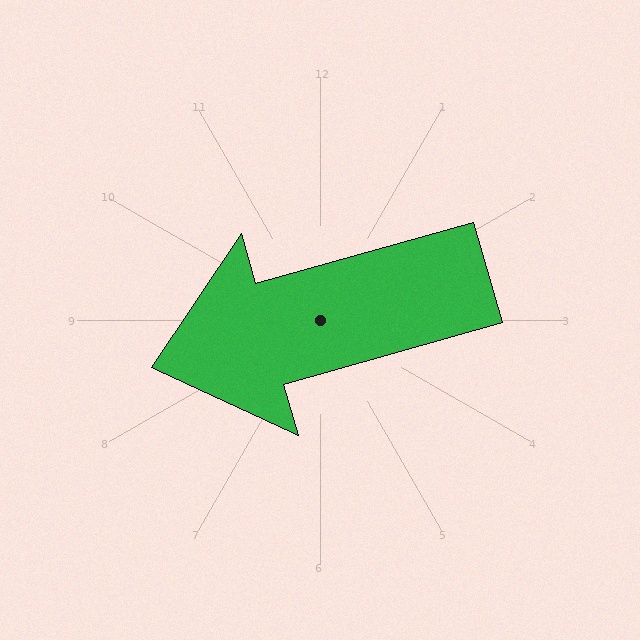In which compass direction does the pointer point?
West.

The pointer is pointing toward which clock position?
Roughly 8 o'clock.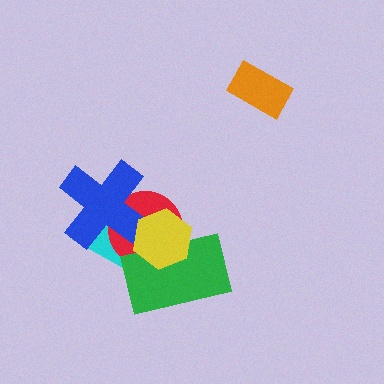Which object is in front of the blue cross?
The yellow hexagon is in front of the blue cross.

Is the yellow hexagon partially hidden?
No, no other shape covers it.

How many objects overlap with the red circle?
4 objects overlap with the red circle.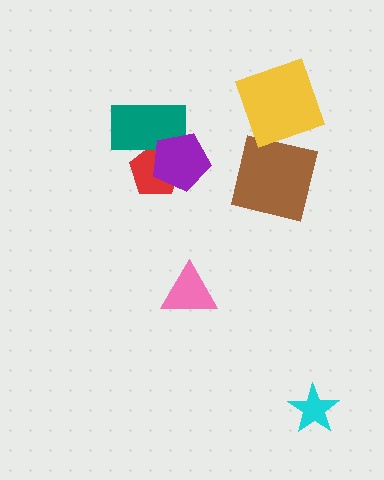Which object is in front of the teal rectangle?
The purple pentagon is in front of the teal rectangle.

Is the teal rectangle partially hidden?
Yes, it is partially covered by another shape.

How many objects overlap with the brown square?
0 objects overlap with the brown square.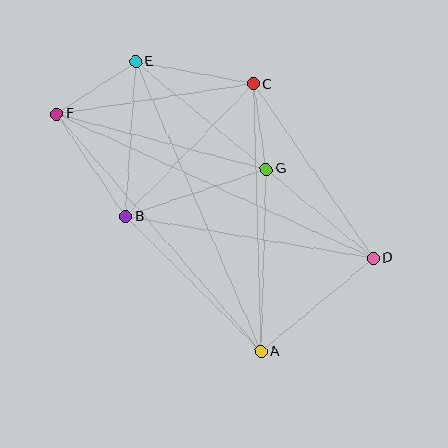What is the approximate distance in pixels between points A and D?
The distance between A and D is approximately 146 pixels.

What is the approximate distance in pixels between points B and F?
The distance between B and F is approximately 124 pixels.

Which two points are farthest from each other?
Points D and F are farthest from each other.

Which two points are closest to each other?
Points C and G are closest to each other.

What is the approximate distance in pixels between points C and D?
The distance between C and D is approximately 211 pixels.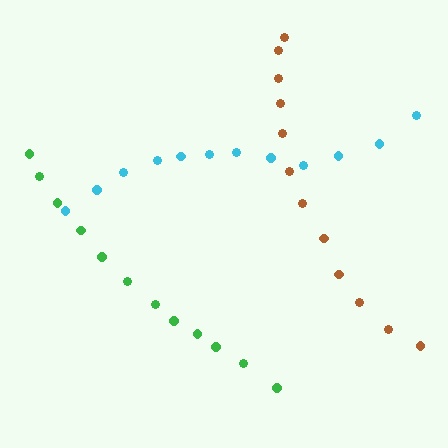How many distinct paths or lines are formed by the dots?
There are 3 distinct paths.